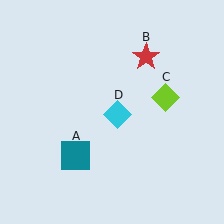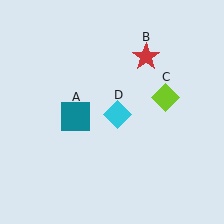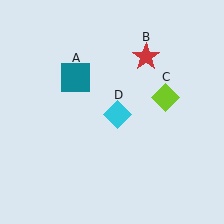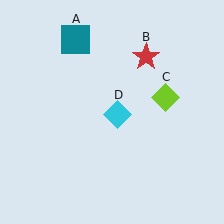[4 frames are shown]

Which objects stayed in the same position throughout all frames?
Red star (object B) and lime diamond (object C) and cyan diamond (object D) remained stationary.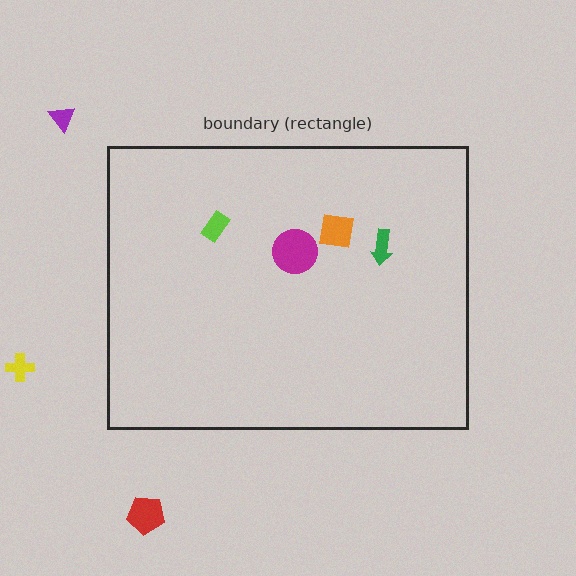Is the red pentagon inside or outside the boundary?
Outside.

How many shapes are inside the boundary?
4 inside, 3 outside.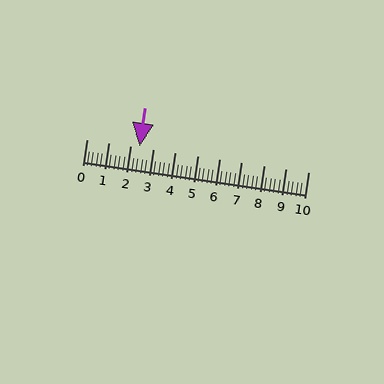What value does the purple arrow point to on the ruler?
The purple arrow points to approximately 2.4.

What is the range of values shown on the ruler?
The ruler shows values from 0 to 10.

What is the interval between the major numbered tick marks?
The major tick marks are spaced 1 units apart.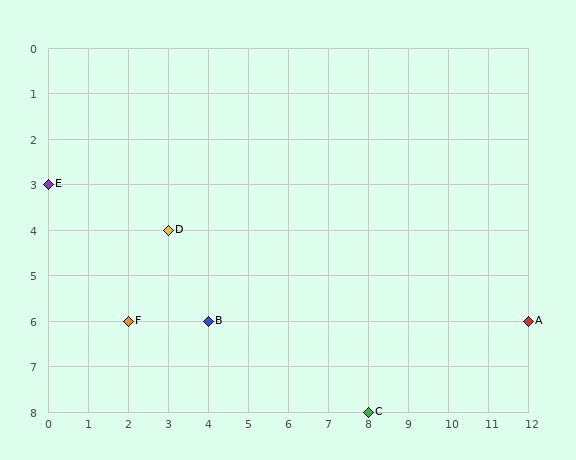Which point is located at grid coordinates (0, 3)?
Point E is at (0, 3).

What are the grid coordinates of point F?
Point F is at grid coordinates (2, 6).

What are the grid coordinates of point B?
Point B is at grid coordinates (4, 6).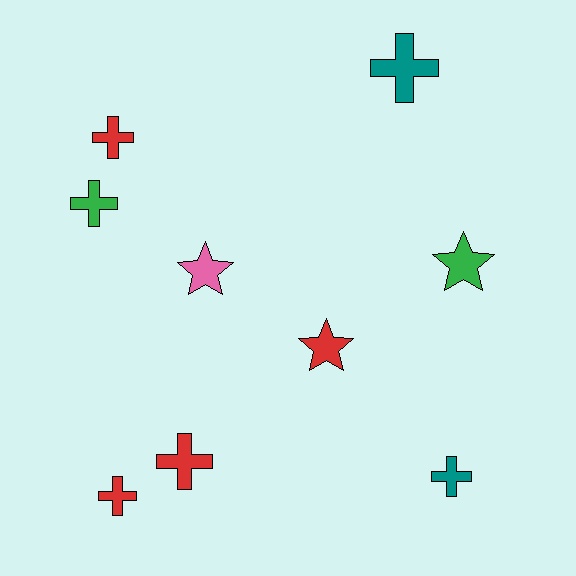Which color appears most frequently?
Red, with 4 objects.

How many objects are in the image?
There are 9 objects.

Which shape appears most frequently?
Cross, with 6 objects.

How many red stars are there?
There is 1 red star.